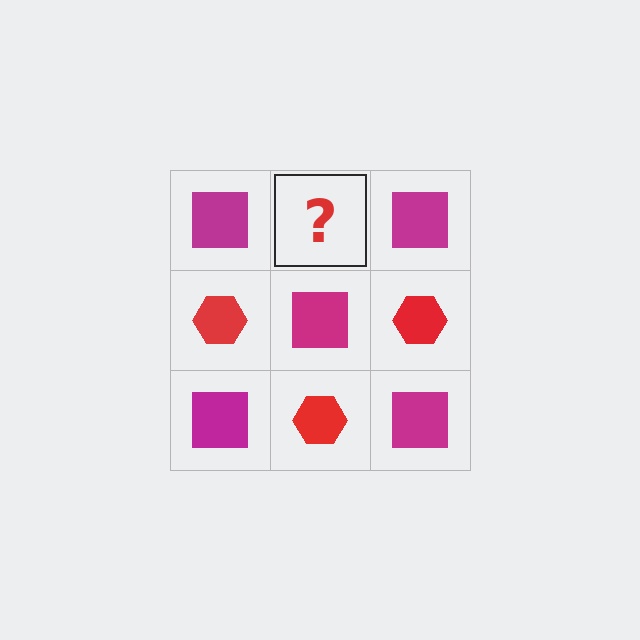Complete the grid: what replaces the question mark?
The question mark should be replaced with a red hexagon.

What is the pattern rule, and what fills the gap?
The rule is that it alternates magenta square and red hexagon in a checkerboard pattern. The gap should be filled with a red hexagon.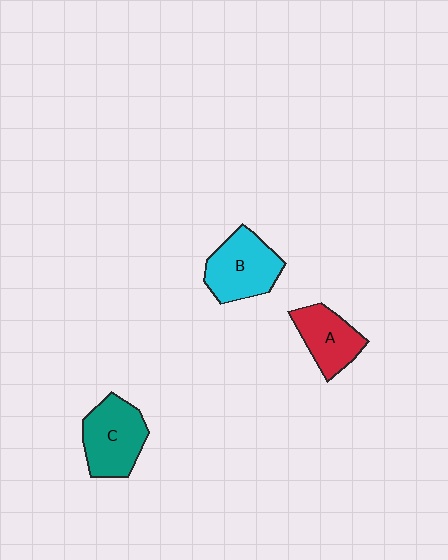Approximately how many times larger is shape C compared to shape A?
Approximately 1.3 times.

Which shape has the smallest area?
Shape A (red).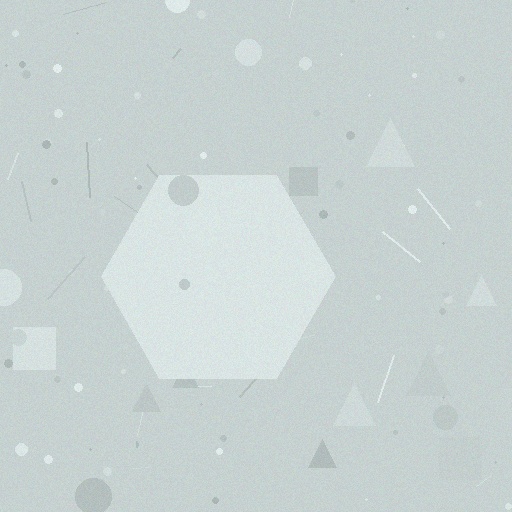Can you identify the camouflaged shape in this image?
The camouflaged shape is a hexagon.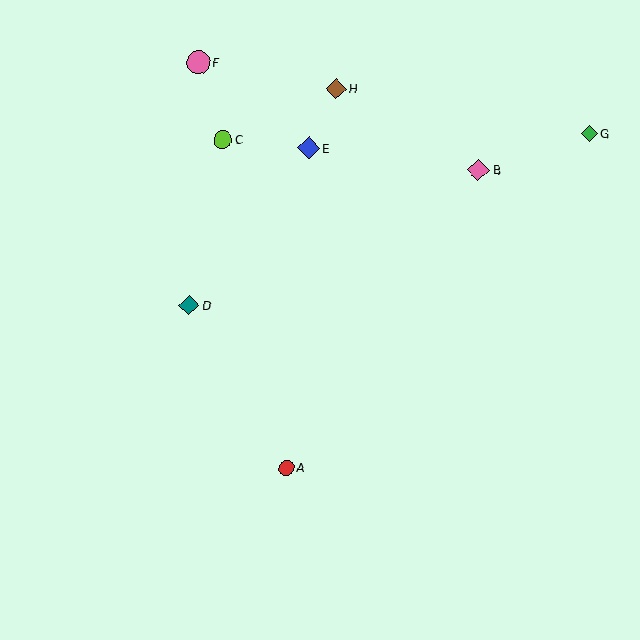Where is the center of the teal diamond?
The center of the teal diamond is at (189, 305).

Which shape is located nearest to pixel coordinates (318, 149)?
The blue diamond (labeled E) at (309, 148) is nearest to that location.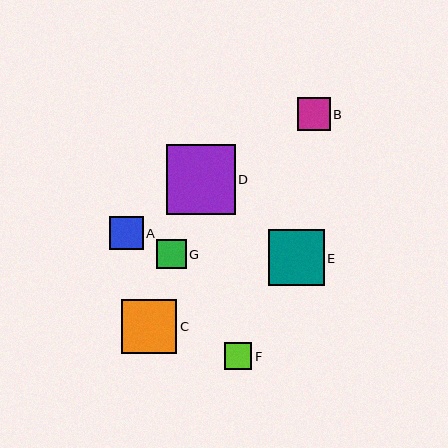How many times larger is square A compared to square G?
Square A is approximately 1.1 times the size of square G.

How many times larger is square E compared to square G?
Square E is approximately 1.9 times the size of square G.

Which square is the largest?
Square D is the largest with a size of approximately 69 pixels.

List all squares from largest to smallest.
From largest to smallest: D, E, C, A, B, G, F.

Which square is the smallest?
Square F is the smallest with a size of approximately 27 pixels.